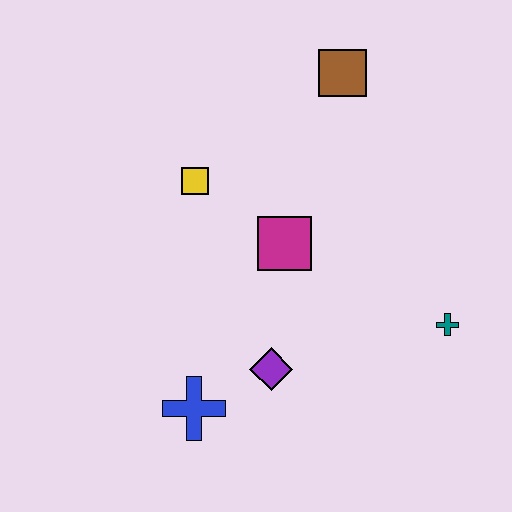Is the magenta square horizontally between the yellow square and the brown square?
Yes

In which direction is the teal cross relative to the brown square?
The teal cross is below the brown square.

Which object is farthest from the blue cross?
The brown square is farthest from the blue cross.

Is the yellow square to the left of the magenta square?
Yes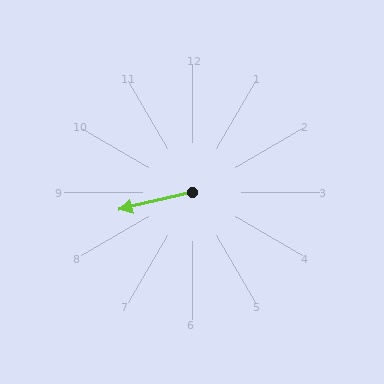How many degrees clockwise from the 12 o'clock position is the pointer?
Approximately 256 degrees.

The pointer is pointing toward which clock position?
Roughly 9 o'clock.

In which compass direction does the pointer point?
West.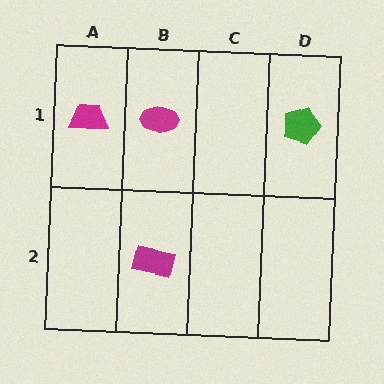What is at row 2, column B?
A magenta rectangle.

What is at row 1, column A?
A magenta trapezoid.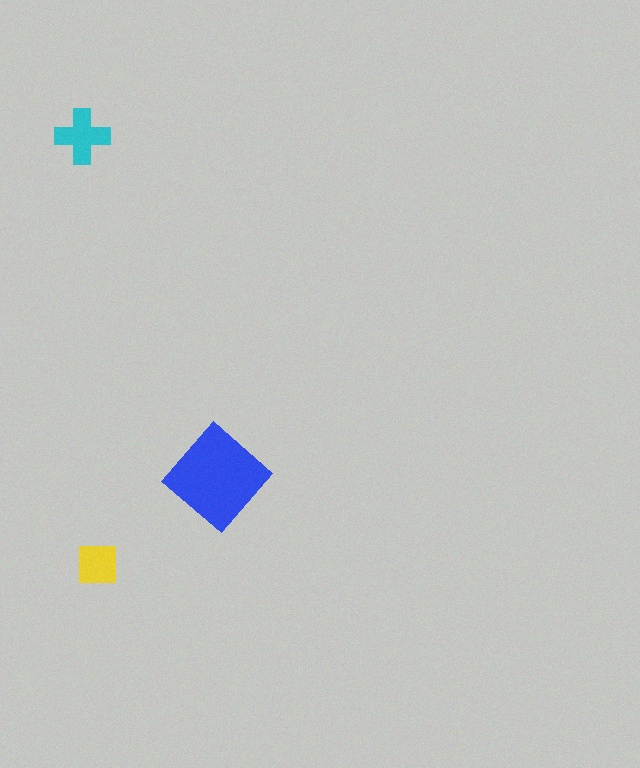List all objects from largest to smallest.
The blue diamond, the cyan cross, the yellow square.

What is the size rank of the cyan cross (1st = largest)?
2nd.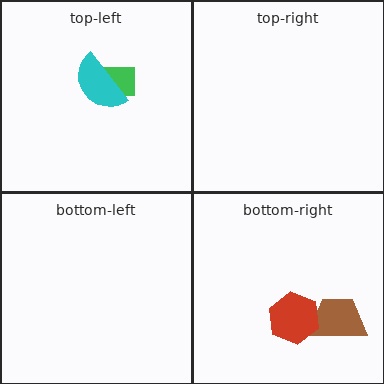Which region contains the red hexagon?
The bottom-right region.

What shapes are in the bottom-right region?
The brown trapezoid, the red hexagon.